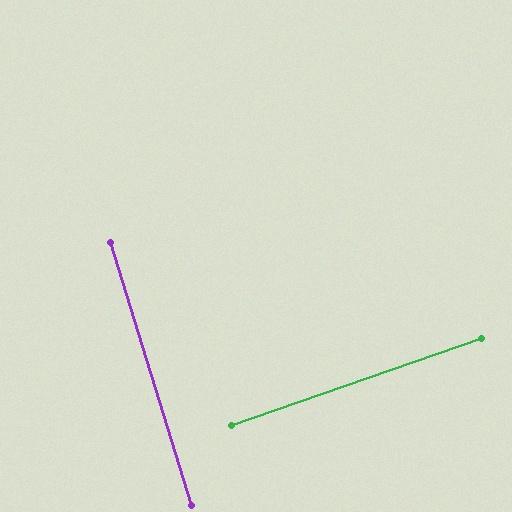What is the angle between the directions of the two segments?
Approximately 88 degrees.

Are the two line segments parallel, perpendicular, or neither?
Perpendicular — they meet at approximately 88°.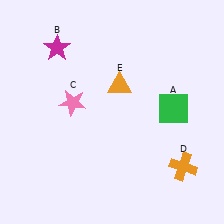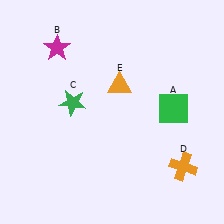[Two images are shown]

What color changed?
The star (C) changed from pink in Image 1 to green in Image 2.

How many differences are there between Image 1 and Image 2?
There is 1 difference between the two images.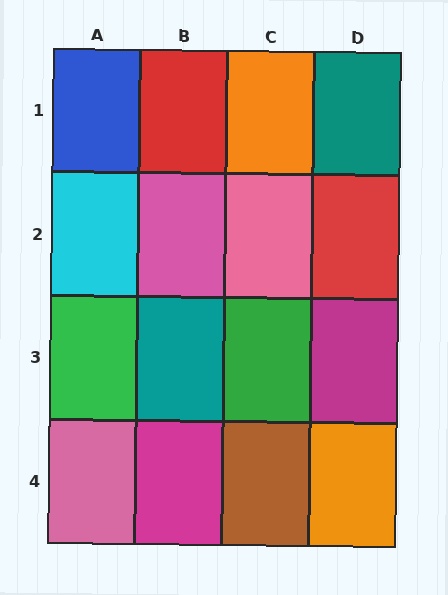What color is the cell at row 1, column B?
Red.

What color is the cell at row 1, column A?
Blue.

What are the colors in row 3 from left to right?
Green, teal, green, magenta.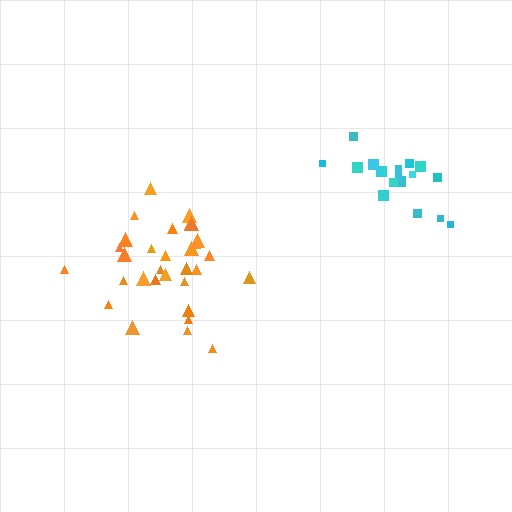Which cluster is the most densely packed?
Cyan.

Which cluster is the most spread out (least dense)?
Orange.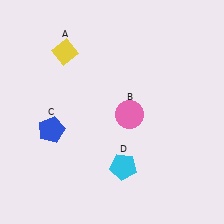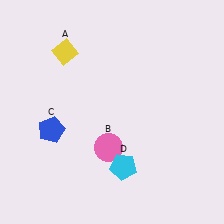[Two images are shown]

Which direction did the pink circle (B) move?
The pink circle (B) moved down.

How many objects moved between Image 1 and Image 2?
1 object moved between the two images.